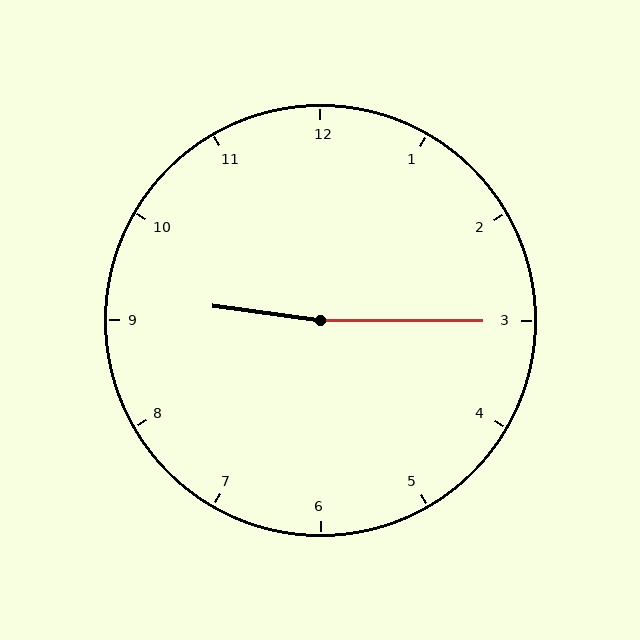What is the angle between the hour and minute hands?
Approximately 172 degrees.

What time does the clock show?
9:15.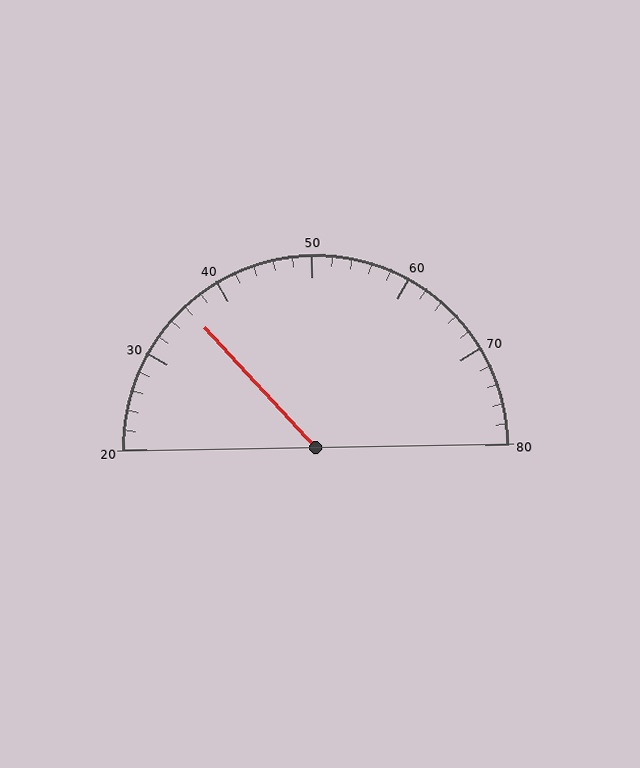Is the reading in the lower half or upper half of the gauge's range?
The reading is in the lower half of the range (20 to 80).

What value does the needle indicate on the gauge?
The needle indicates approximately 36.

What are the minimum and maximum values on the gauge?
The gauge ranges from 20 to 80.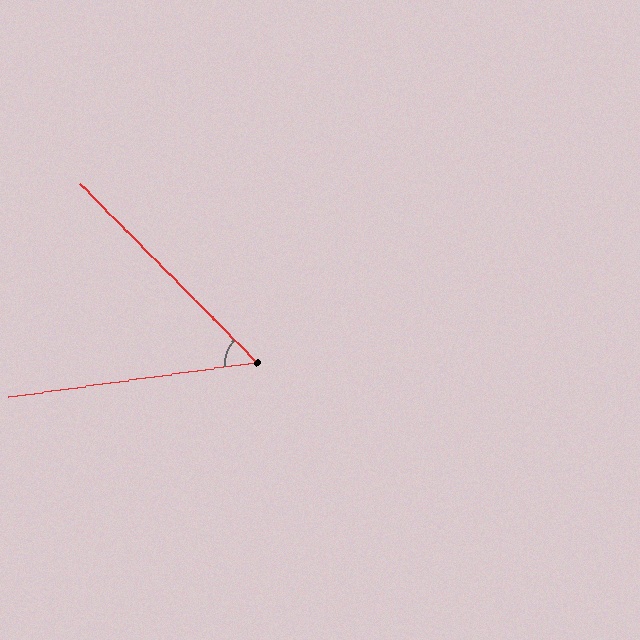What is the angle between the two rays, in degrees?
Approximately 53 degrees.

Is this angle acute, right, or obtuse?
It is acute.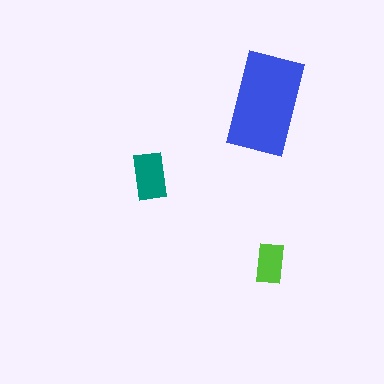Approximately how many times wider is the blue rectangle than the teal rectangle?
About 2 times wider.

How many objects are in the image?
There are 3 objects in the image.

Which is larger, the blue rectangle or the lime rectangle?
The blue one.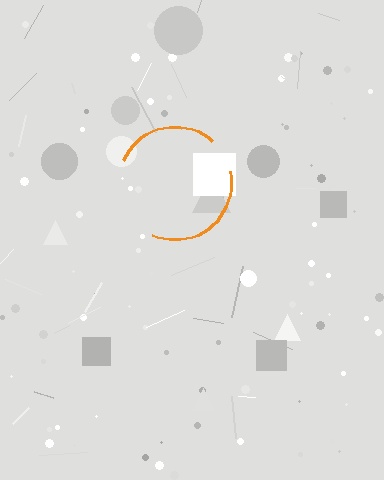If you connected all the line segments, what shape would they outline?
They would outline a circle.